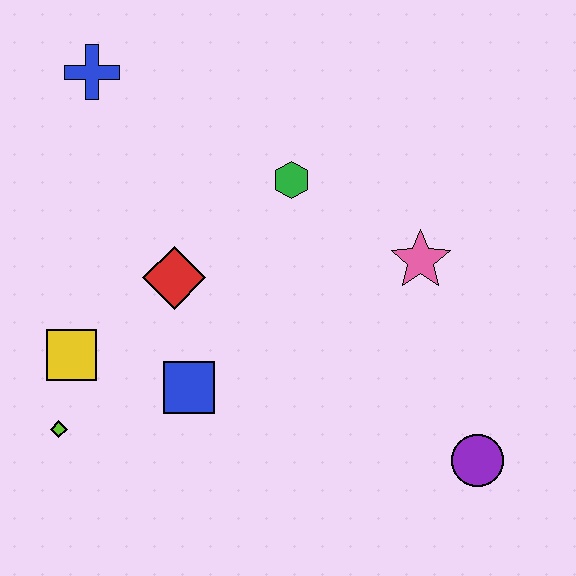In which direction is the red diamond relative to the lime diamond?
The red diamond is above the lime diamond.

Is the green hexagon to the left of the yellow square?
No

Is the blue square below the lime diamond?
No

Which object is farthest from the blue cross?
The purple circle is farthest from the blue cross.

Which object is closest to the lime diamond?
The yellow square is closest to the lime diamond.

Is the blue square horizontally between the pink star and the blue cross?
Yes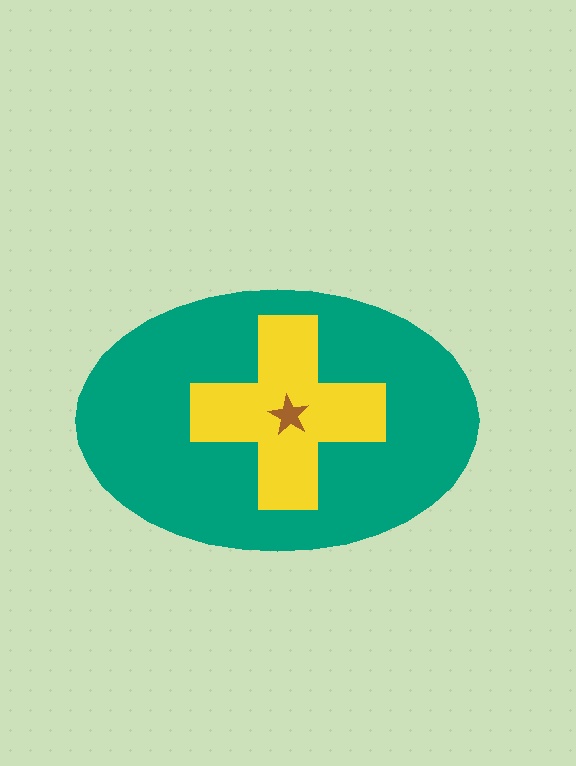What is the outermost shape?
The teal ellipse.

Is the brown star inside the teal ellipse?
Yes.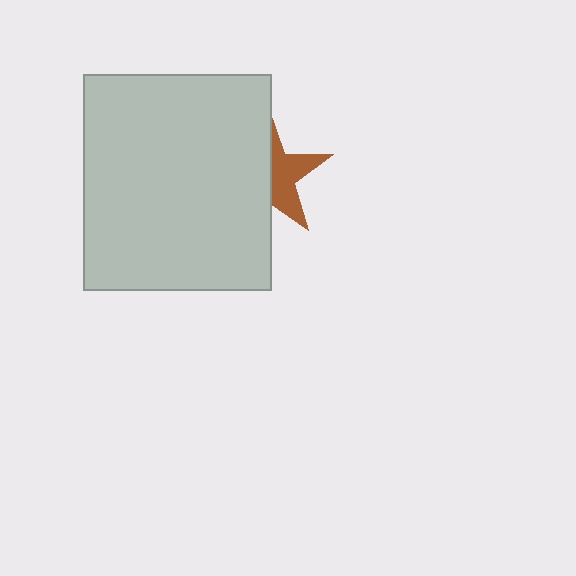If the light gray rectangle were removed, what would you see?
You would see the complete brown star.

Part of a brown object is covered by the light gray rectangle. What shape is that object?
It is a star.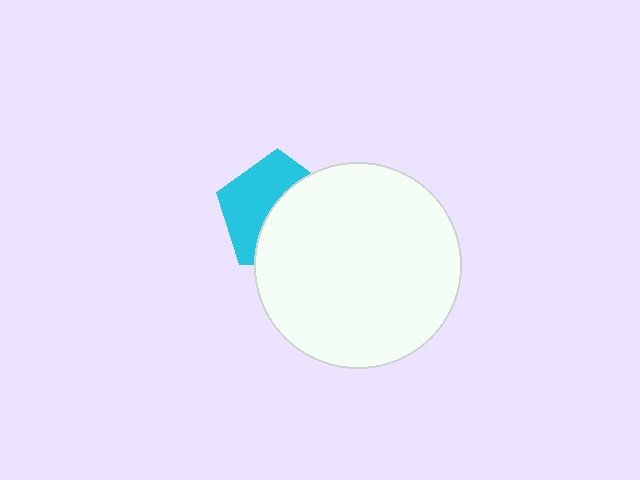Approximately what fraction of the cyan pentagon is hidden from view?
Roughly 52% of the cyan pentagon is hidden behind the white circle.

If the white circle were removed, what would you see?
You would see the complete cyan pentagon.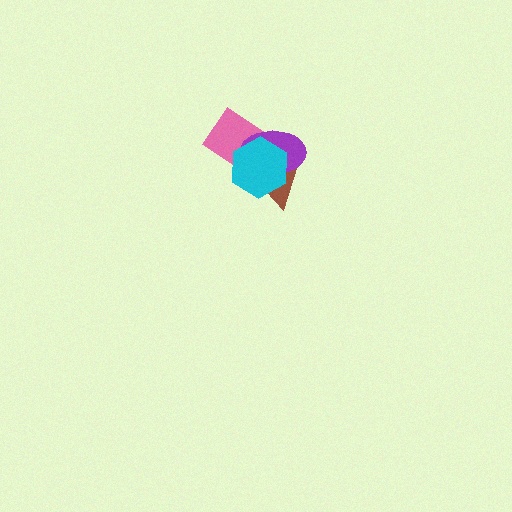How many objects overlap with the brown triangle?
3 objects overlap with the brown triangle.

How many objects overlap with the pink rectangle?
3 objects overlap with the pink rectangle.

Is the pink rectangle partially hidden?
Yes, it is partially covered by another shape.